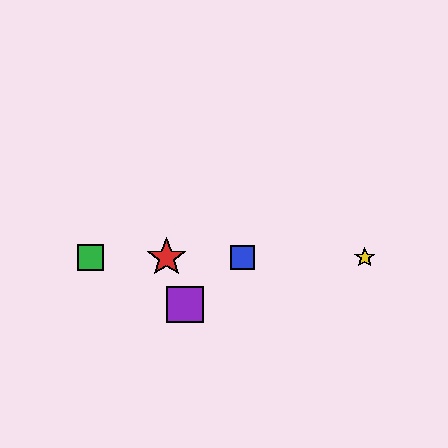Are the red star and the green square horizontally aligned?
Yes, both are at y≈258.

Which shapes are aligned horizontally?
The red star, the blue square, the green square, the yellow star are aligned horizontally.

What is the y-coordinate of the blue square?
The blue square is at y≈258.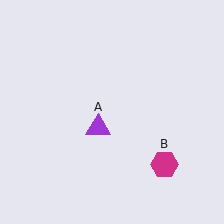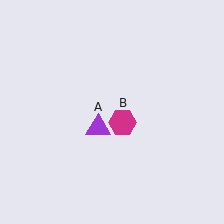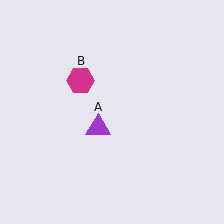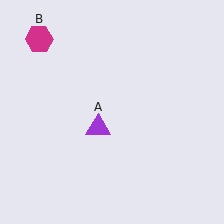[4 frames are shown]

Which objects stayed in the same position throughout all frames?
Purple triangle (object A) remained stationary.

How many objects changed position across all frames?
1 object changed position: magenta hexagon (object B).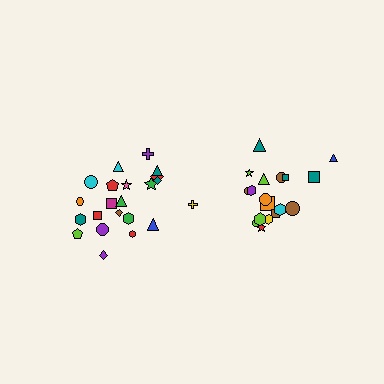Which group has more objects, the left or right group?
The left group.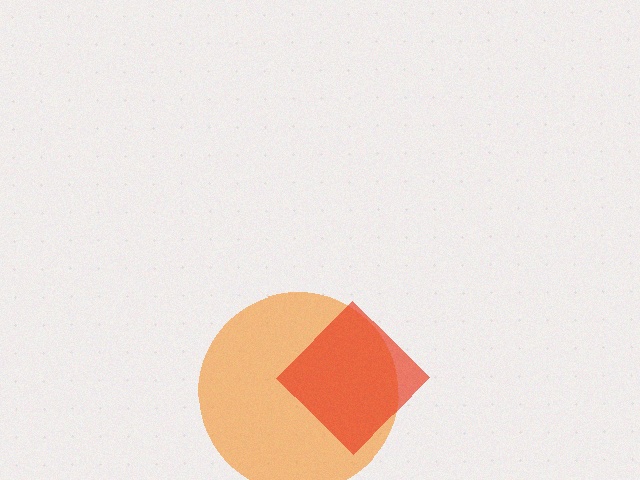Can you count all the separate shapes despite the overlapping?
Yes, there are 2 separate shapes.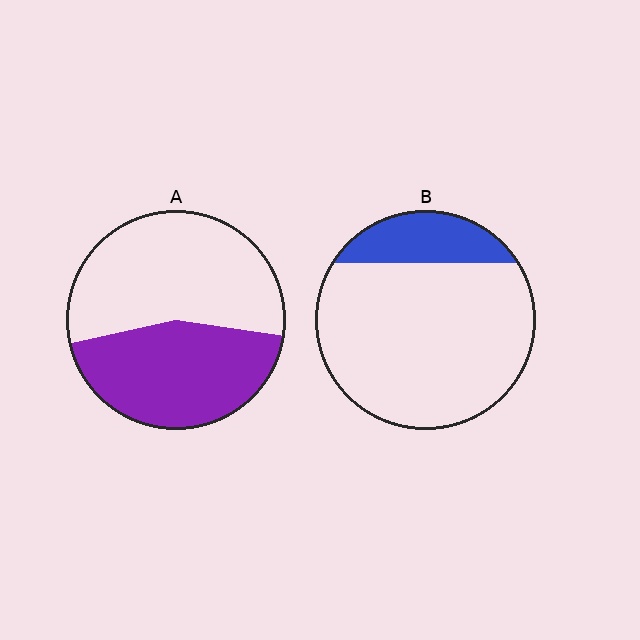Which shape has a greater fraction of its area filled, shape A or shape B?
Shape A.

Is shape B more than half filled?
No.